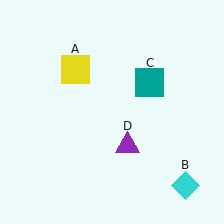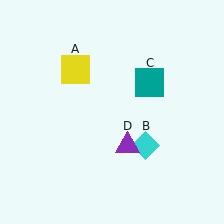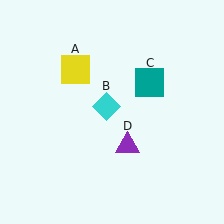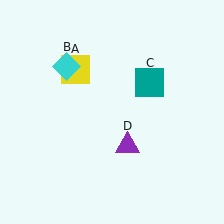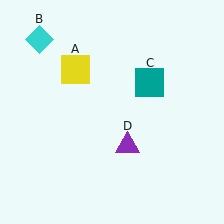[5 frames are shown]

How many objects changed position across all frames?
1 object changed position: cyan diamond (object B).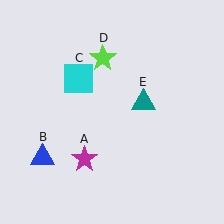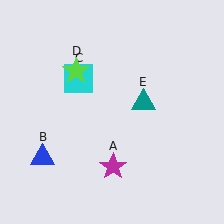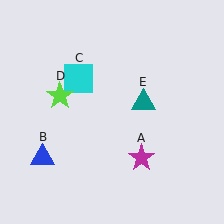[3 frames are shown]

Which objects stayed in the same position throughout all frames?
Blue triangle (object B) and cyan square (object C) and teal triangle (object E) remained stationary.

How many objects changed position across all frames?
2 objects changed position: magenta star (object A), lime star (object D).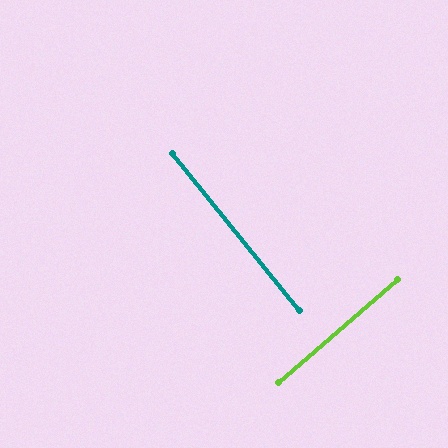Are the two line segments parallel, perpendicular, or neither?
Perpendicular — they meet at approximately 88°.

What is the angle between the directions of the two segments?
Approximately 88 degrees.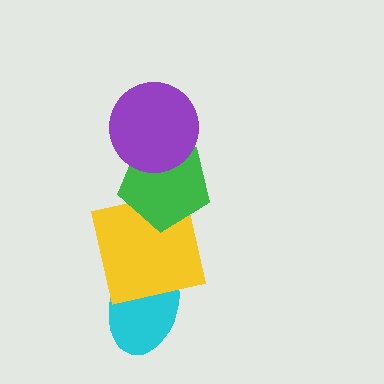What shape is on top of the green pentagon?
The purple circle is on top of the green pentagon.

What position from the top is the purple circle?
The purple circle is 1st from the top.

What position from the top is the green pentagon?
The green pentagon is 2nd from the top.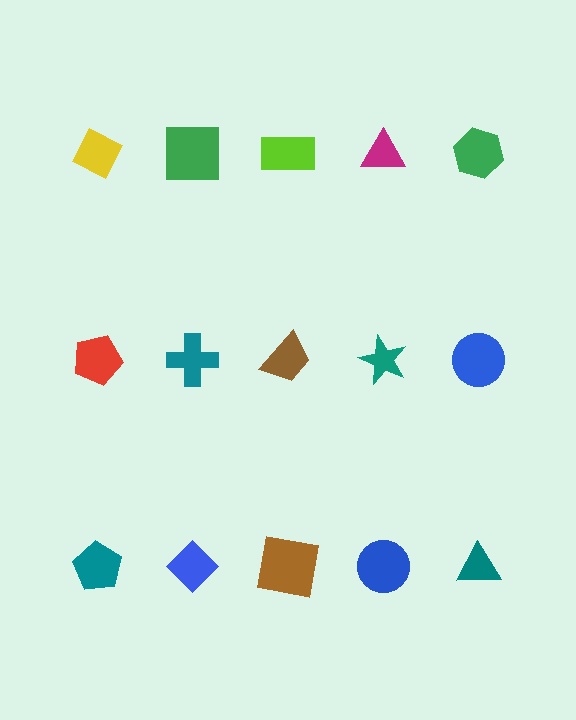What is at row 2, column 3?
A brown trapezoid.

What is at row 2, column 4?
A teal star.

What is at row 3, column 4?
A blue circle.